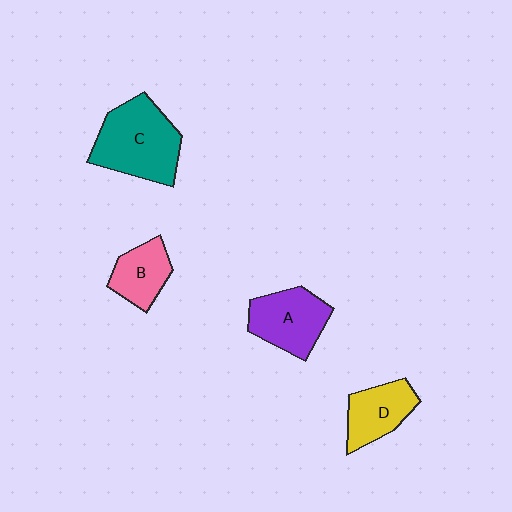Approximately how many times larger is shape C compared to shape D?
Approximately 1.7 times.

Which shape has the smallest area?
Shape B (pink).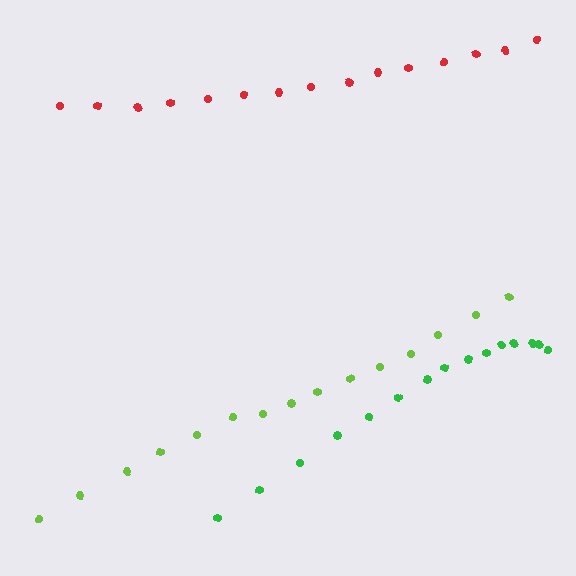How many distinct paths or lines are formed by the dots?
There are 3 distinct paths.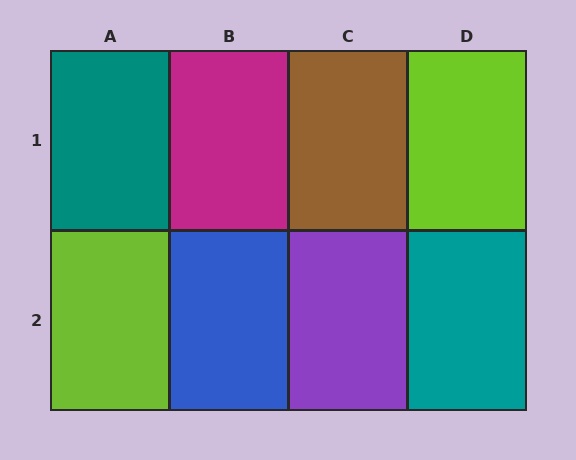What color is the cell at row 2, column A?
Lime.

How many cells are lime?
2 cells are lime.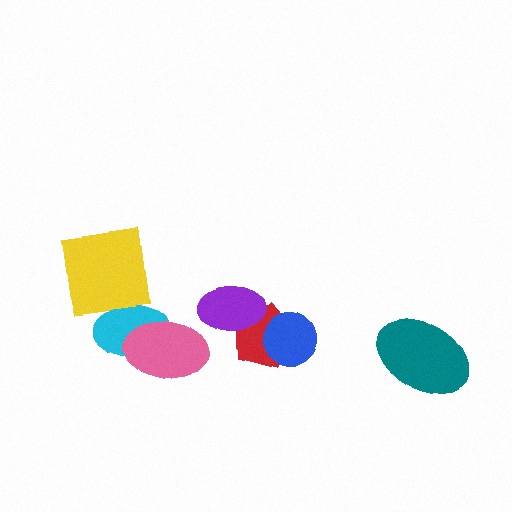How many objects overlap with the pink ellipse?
1 object overlaps with the pink ellipse.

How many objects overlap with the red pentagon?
2 objects overlap with the red pentagon.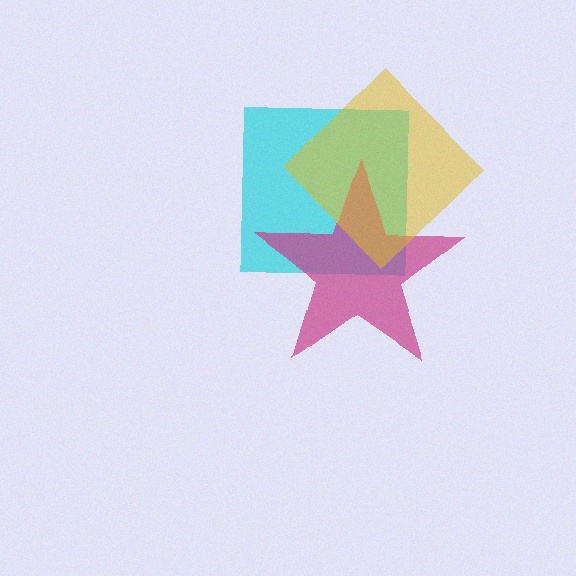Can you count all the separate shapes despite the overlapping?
Yes, there are 3 separate shapes.